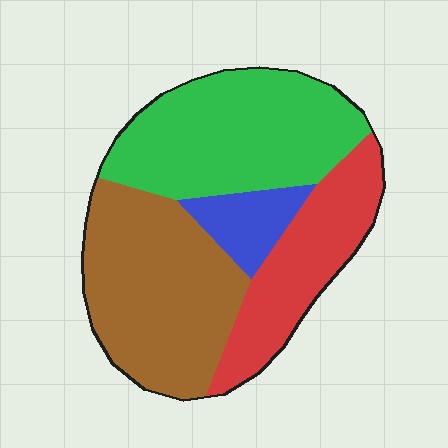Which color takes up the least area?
Blue, at roughly 10%.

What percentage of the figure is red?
Red covers around 20% of the figure.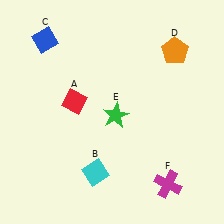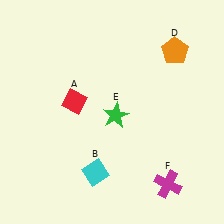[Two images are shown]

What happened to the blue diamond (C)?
The blue diamond (C) was removed in Image 2. It was in the top-left area of Image 1.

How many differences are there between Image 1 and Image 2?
There is 1 difference between the two images.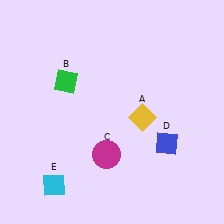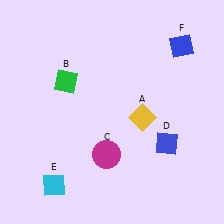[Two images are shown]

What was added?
A blue diamond (F) was added in Image 2.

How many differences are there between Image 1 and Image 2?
There is 1 difference between the two images.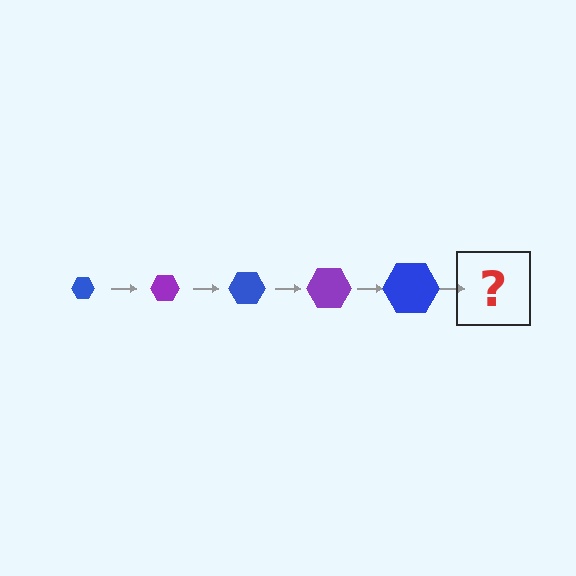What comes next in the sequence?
The next element should be a purple hexagon, larger than the previous one.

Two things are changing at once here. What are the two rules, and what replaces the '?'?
The two rules are that the hexagon grows larger each step and the color cycles through blue and purple. The '?' should be a purple hexagon, larger than the previous one.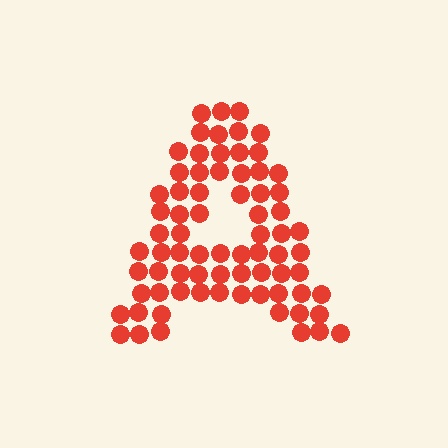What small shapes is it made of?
It is made of small circles.